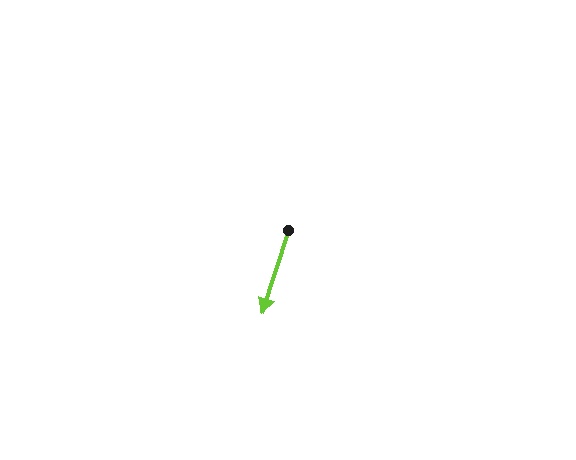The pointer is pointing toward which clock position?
Roughly 7 o'clock.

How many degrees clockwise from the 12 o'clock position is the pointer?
Approximately 197 degrees.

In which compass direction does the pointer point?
South.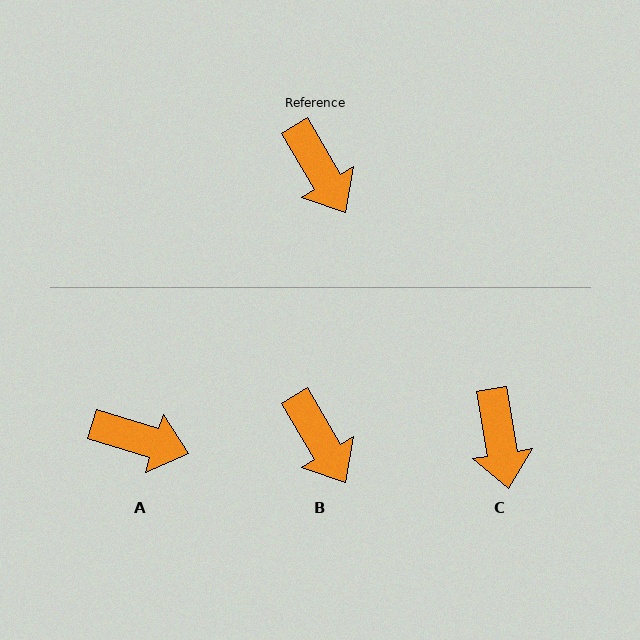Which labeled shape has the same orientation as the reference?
B.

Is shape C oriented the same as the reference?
No, it is off by about 21 degrees.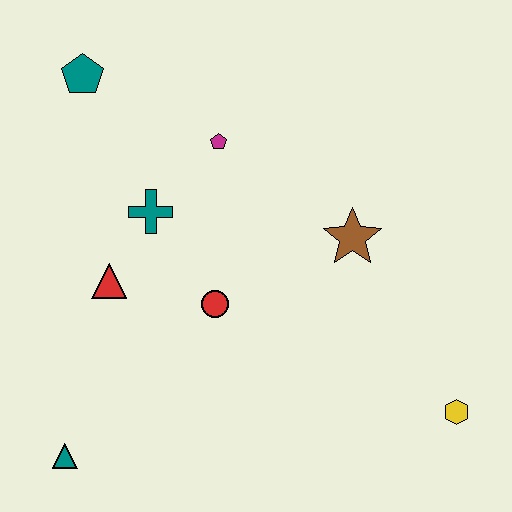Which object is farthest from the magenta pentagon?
The yellow hexagon is farthest from the magenta pentagon.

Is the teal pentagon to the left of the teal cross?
Yes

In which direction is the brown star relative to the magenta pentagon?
The brown star is to the right of the magenta pentagon.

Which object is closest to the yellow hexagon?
The brown star is closest to the yellow hexagon.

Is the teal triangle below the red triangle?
Yes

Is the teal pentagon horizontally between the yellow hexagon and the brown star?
No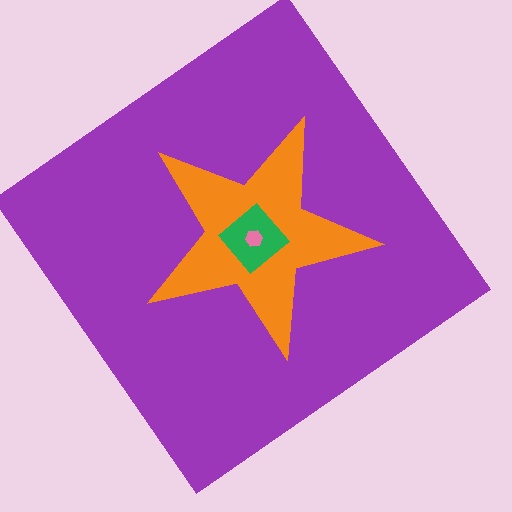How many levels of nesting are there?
4.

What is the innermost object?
The pink hexagon.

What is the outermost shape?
The purple diamond.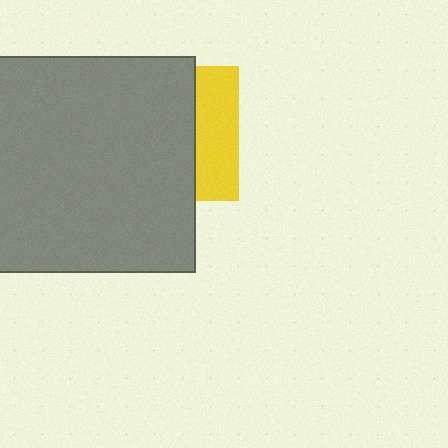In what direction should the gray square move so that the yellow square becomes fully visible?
The gray square should move left. That is the shortest direction to clear the overlap and leave the yellow square fully visible.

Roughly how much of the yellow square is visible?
A small part of it is visible (roughly 32%).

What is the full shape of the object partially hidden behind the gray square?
The partially hidden object is a yellow square.